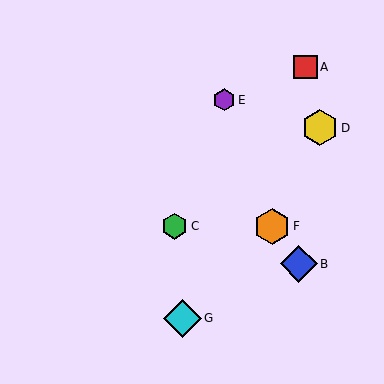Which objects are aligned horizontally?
Objects C, F are aligned horizontally.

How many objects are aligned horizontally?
2 objects (C, F) are aligned horizontally.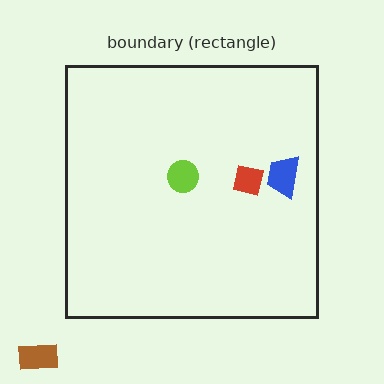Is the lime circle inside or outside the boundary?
Inside.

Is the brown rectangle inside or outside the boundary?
Outside.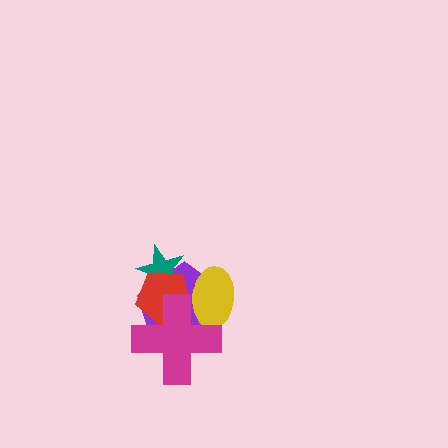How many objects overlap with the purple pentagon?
4 objects overlap with the purple pentagon.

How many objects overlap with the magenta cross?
3 objects overlap with the magenta cross.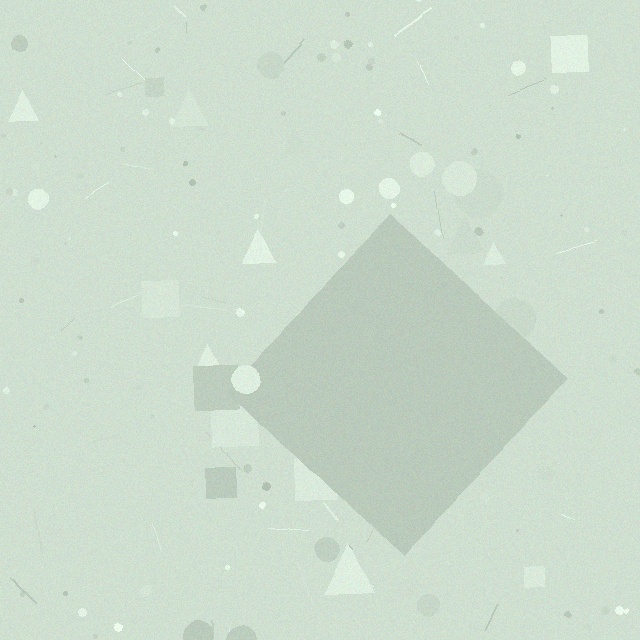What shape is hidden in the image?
A diamond is hidden in the image.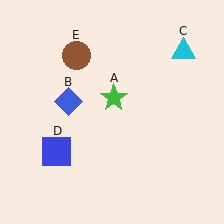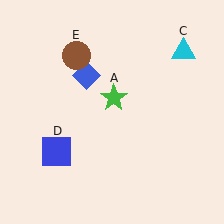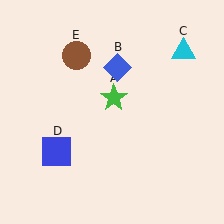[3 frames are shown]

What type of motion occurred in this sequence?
The blue diamond (object B) rotated clockwise around the center of the scene.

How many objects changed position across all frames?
1 object changed position: blue diamond (object B).